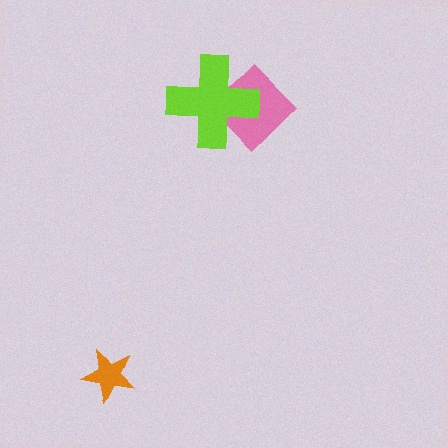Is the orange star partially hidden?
No, no other shape covers it.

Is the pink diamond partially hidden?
Yes, it is partially covered by another shape.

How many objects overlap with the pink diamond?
1 object overlaps with the pink diamond.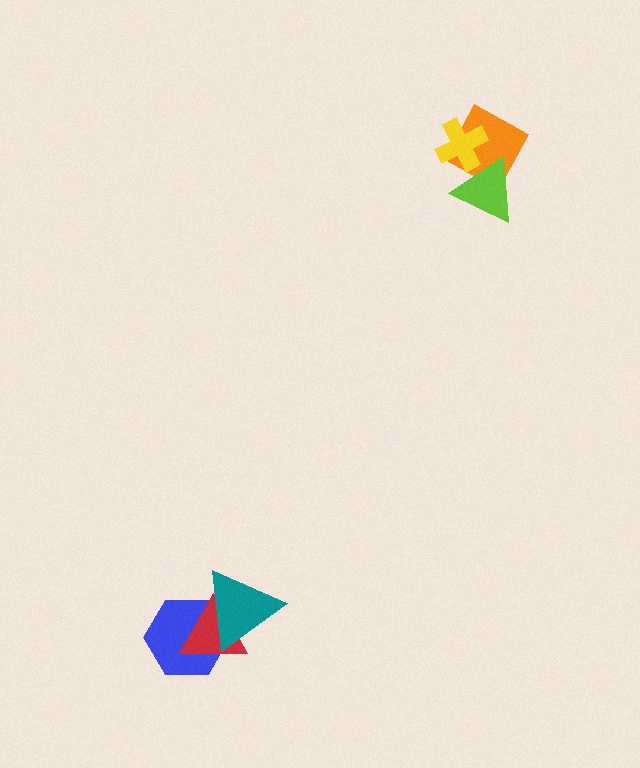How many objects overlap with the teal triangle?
2 objects overlap with the teal triangle.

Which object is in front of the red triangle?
The teal triangle is in front of the red triangle.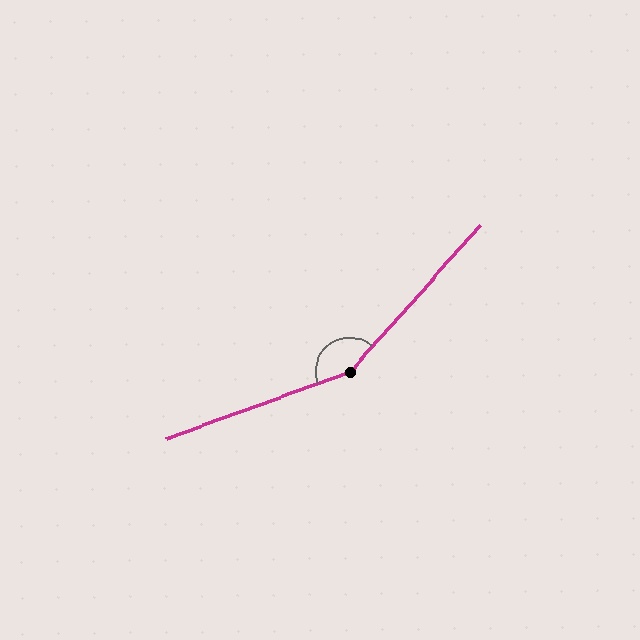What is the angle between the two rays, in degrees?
Approximately 152 degrees.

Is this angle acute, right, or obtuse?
It is obtuse.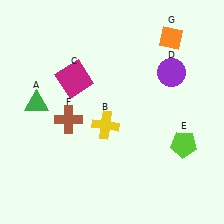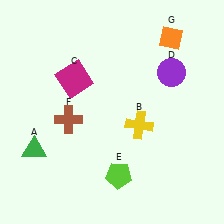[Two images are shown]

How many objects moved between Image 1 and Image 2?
3 objects moved between the two images.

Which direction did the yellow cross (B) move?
The yellow cross (B) moved right.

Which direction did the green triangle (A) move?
The green triangle (A) moved down.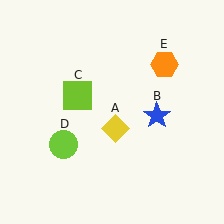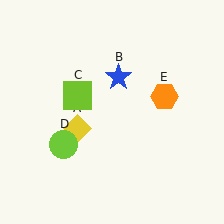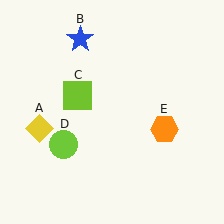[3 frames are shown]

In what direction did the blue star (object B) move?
The blue star (object B) moved up and to the left.